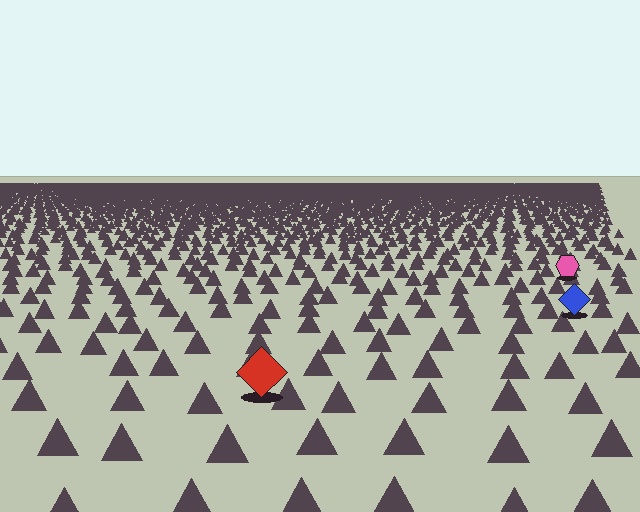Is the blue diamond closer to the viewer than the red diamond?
No. The red diamond is closer — you can tell from the texture gradient: the ground texture is coarser near it.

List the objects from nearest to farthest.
From nearest to farthest: the red diamond, the blue diamond, the pink hexagon.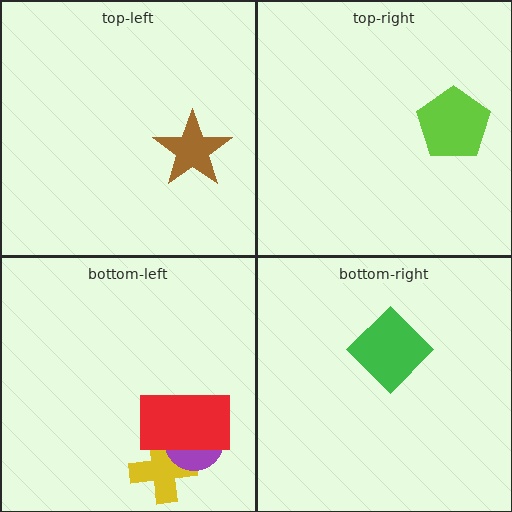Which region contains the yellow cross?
The bottom-left region.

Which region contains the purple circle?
The bottom-left region.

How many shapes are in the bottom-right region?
1.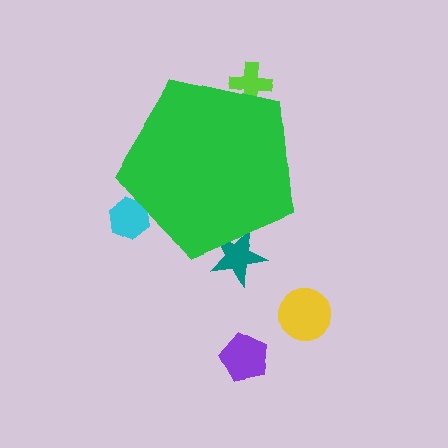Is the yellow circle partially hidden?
No, the yellow circle is fully visible.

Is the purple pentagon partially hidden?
No, the purple pentagon is fully visible.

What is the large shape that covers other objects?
A green pentagon.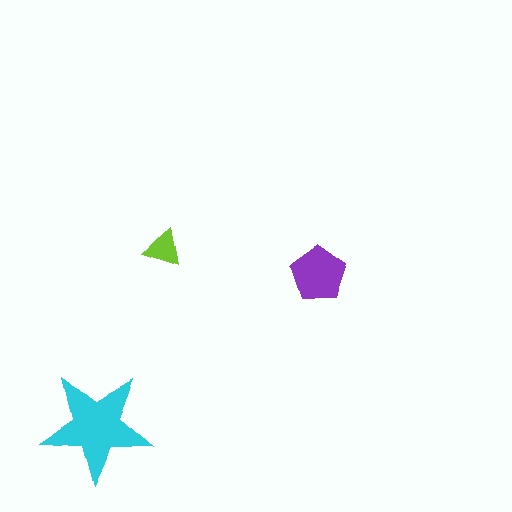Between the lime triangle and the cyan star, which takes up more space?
The cyan star.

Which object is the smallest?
The lime triangle.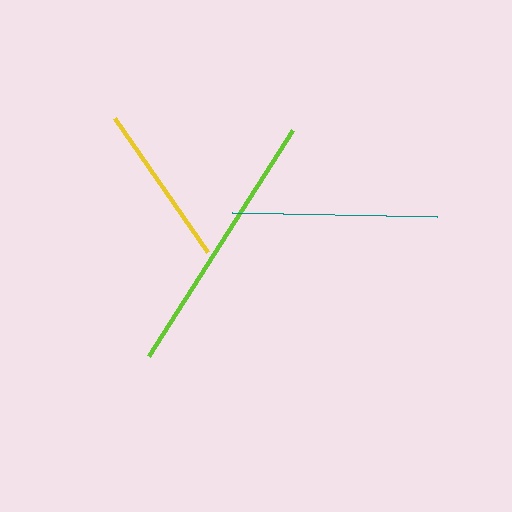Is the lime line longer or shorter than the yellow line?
The lime line is longer than the yellow line.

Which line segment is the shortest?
The yellow line is the shortest at approximately 162 pixels.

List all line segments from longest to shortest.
From longest to shortest: lime, teal, yellow.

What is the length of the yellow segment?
The yellow segment is approximately 162 pixels long.